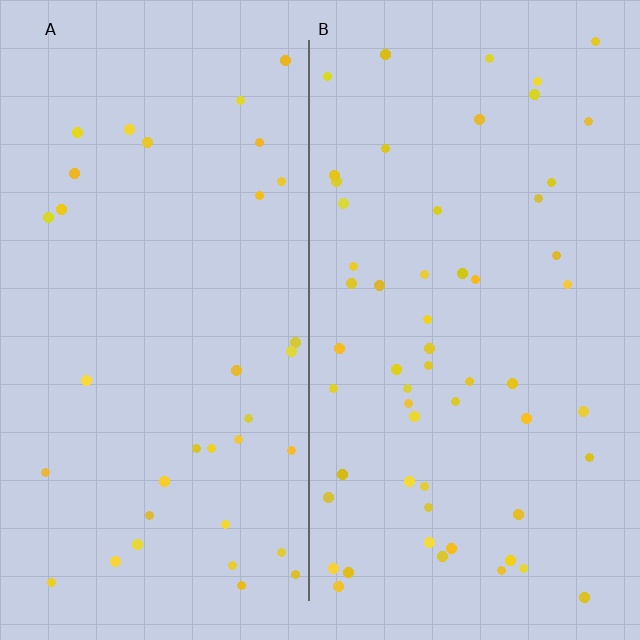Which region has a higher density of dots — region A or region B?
B (the right).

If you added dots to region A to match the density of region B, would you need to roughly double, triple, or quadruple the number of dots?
Approximately double.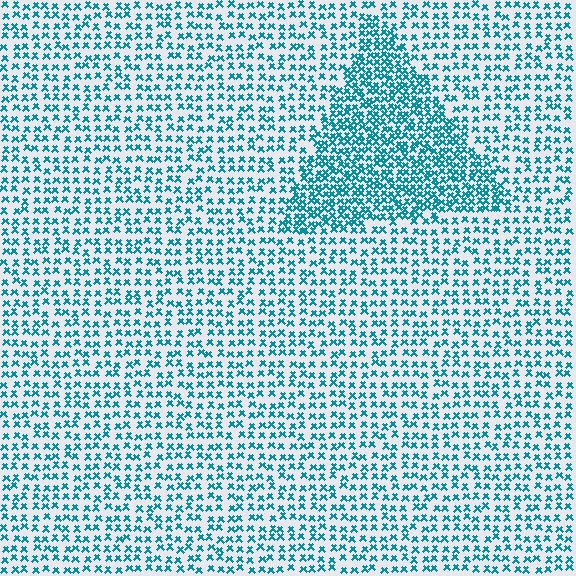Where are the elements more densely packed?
The elements are more densely packed inside the triangle boundary.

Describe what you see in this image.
The image contains small teal elements arranged at two different densities. A triangle-shaped region is visible where the elements are more densely packed than the surrounding area.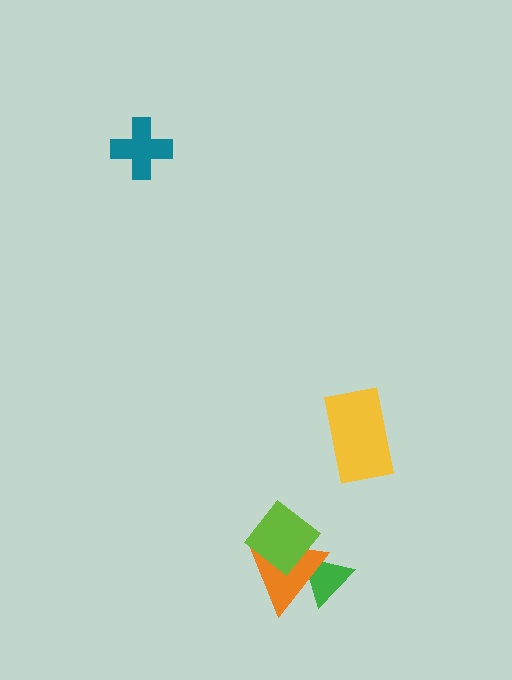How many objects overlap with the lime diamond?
1 object overlaps with the lime diamond.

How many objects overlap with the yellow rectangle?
0 objects overlap with the yellow rectangle.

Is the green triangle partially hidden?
Yes, it is partially covered by another shape.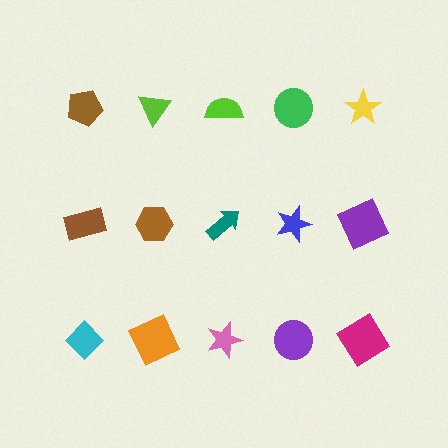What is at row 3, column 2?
An orange square.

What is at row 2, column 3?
A teal arrow.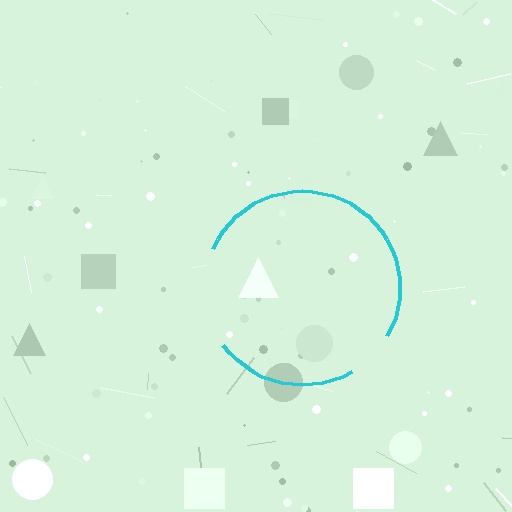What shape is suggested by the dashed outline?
The dashed outline suggests a circle.